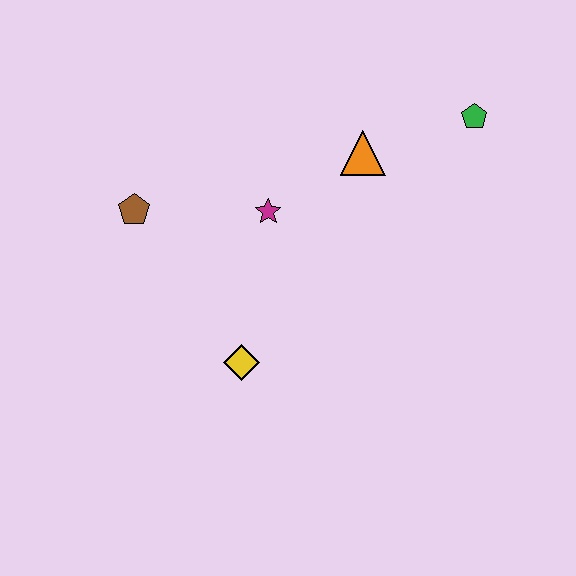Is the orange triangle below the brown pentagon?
No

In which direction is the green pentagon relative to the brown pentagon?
The green pentagon is to the right of the brown pentagon.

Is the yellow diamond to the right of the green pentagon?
No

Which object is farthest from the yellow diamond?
The green pentagon is farthest from the yellow diamond.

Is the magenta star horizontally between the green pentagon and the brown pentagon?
Yes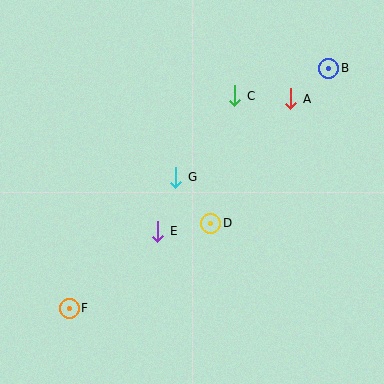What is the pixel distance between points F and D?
The distance between F and D is 165 pixels.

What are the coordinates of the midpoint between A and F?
The midpoint between A and F is at (180, 204).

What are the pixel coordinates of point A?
Point A is at (291, 99).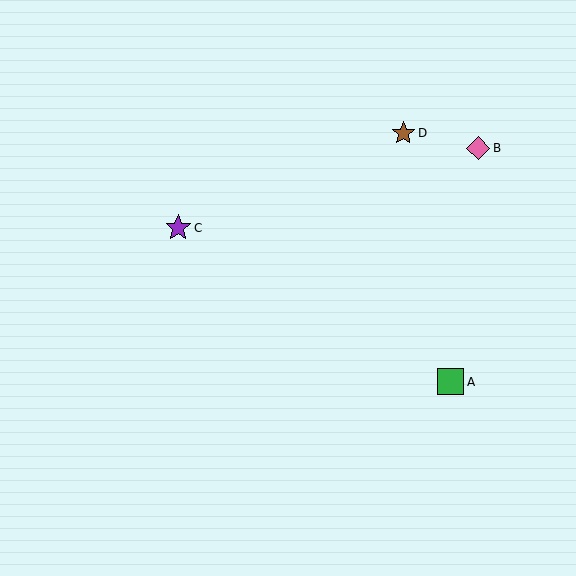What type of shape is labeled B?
Shape B is a pink diamond.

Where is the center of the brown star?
The center of the brown star is at (403, 133).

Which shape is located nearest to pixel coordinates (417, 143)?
The brown star (labeled D) at (403, 133) is nearest to that location.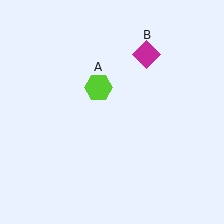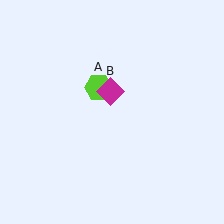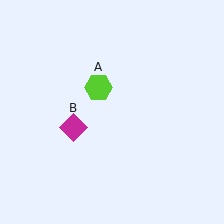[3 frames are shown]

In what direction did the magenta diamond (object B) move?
The magenta diamond (object B) moved down and to the left.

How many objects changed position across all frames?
1 object changed position: magenta diamond (object B).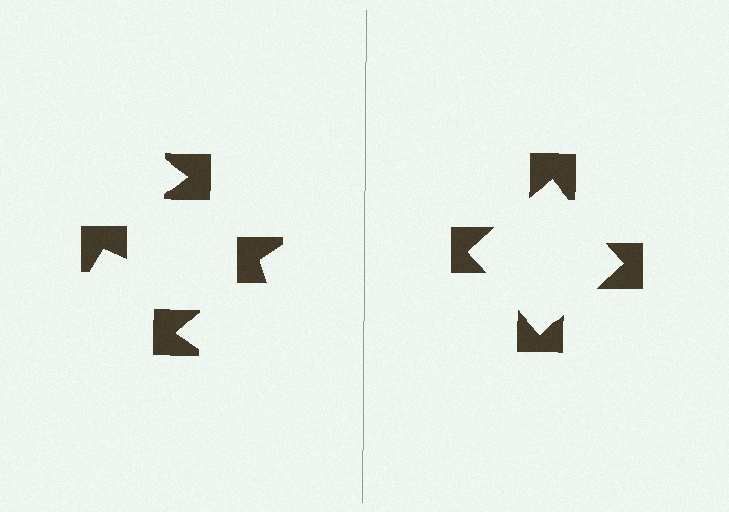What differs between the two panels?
The notched squares are positioned identically on both sides; only the wedge orientations differ. On the right they align to a square; on the left they are misaligned.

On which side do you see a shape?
An illusory square appears on the right side. On the left side the wedge cuts are rotated, so no coherent shape forms.